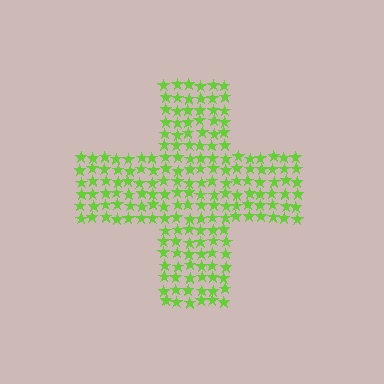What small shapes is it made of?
It is made of small stars.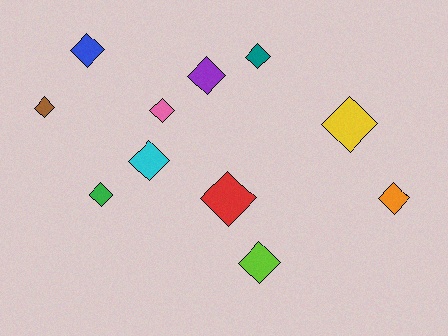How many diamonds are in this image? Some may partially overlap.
There are 11 diamonds.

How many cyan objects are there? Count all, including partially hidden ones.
There is 1 cyan object.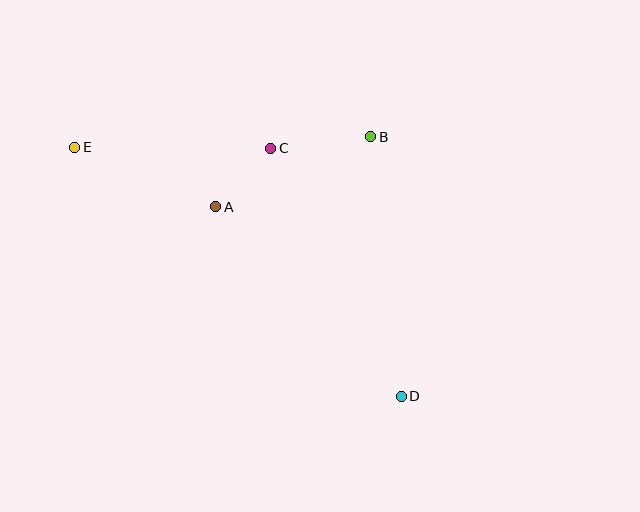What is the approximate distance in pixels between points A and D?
The distance between A and D is approximately 265 pixels.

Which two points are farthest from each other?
Points D and E are farthest from each other.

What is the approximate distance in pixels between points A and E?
The distance between A and E is approximately 153 pixels.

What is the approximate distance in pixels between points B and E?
The distance between B and E is approximately 296 pixels.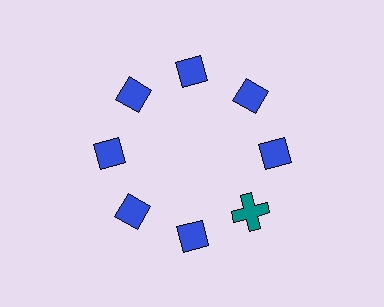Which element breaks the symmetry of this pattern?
The teal cross at roughly the 4 o'clock position breaks the symmetry. All other shapes are blue diamonds.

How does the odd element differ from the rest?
It differs in both color (teal instead of blue) and shape (cross instead of diamond).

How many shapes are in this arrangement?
There are 8 shapes arranged in a ring pattern.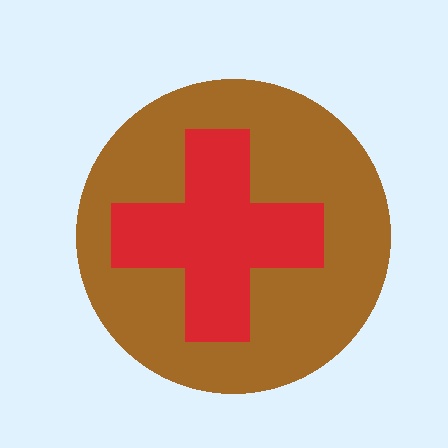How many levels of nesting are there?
2.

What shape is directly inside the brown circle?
The red cross.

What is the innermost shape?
The red cross.